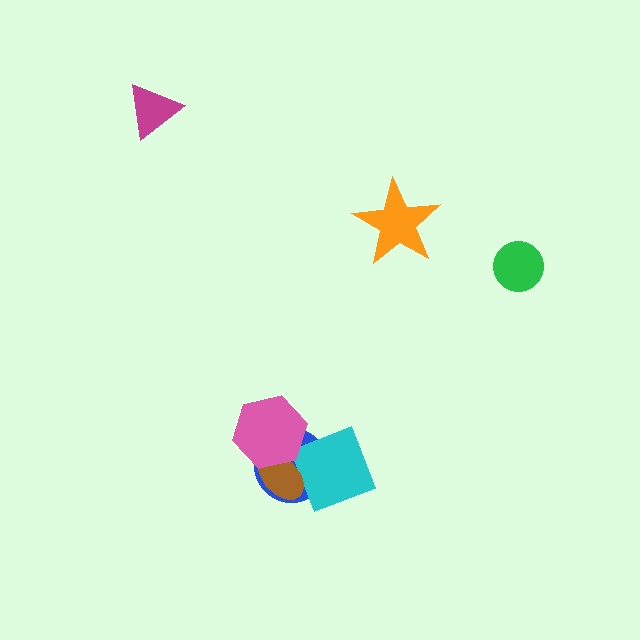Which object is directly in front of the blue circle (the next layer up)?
The cyan diamond is directly in front of the blue circle.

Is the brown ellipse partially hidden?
Yes, it is partially covered by another shape.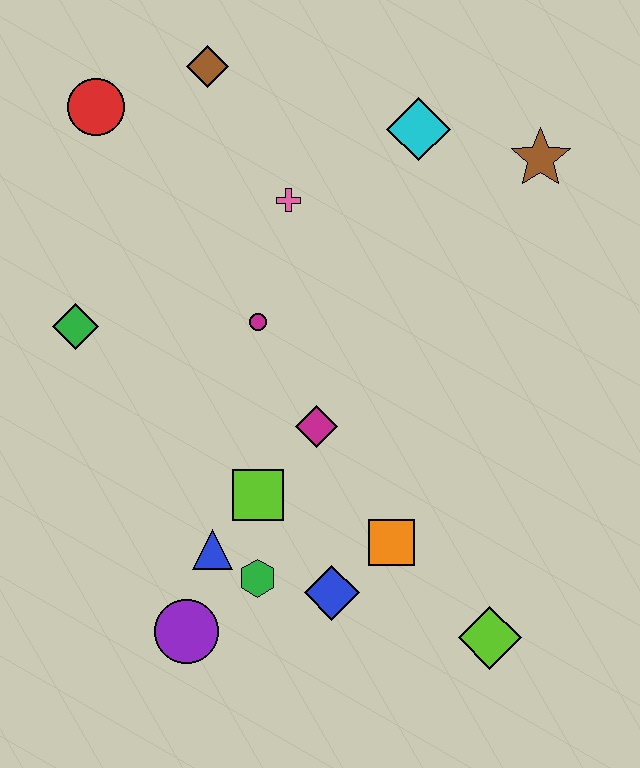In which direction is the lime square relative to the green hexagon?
The lime square is above the green hexagon.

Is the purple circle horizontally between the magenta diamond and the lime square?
No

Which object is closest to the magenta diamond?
The lime square is closest to the magenta diamond.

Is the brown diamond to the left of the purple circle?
No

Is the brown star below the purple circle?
No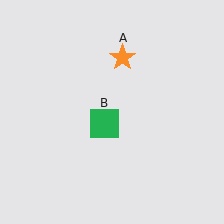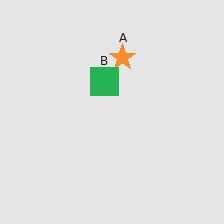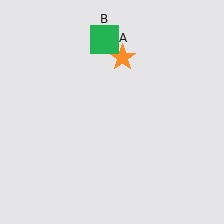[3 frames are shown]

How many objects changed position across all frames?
1 object changed position: green square (object B).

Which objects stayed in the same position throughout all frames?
Orange star (object A) remained stationary.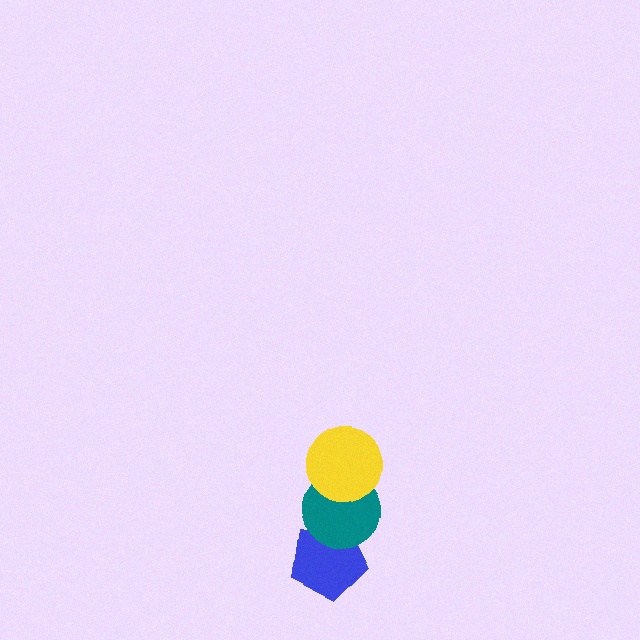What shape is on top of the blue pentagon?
The teal circle is on top of the blue pentagon.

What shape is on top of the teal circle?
The yellow circle is on top of the teal circle.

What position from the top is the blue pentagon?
The blue pentagon is 3rd from the top.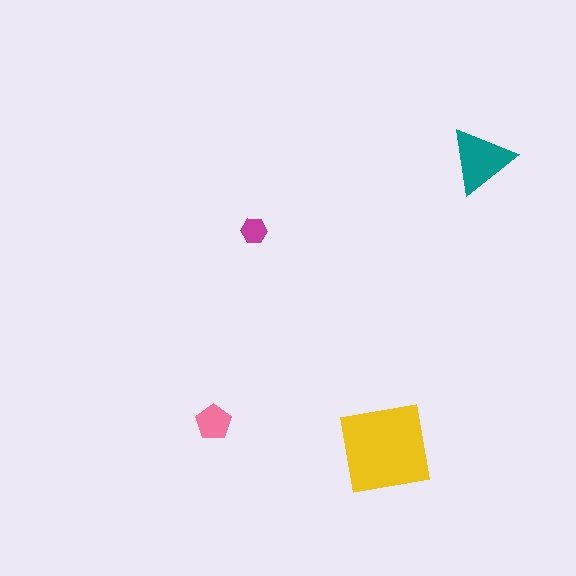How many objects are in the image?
There are 4 objects in the image.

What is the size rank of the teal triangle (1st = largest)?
2nd.